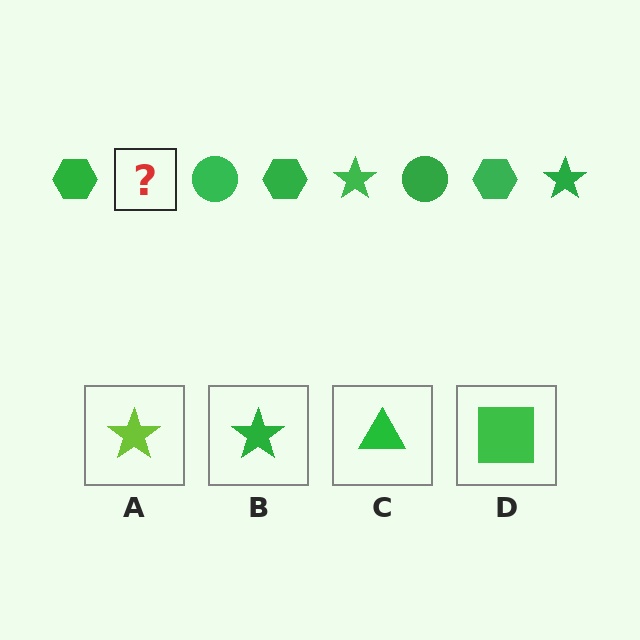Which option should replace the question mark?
Option B.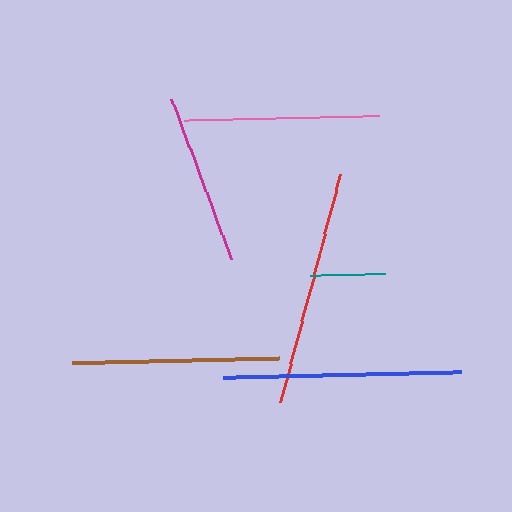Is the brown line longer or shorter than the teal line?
The brown line is longer than the teal line.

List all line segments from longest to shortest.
From longest to shortest: blue, red, brown, pink, magenta, teal.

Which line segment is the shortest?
The teal line is the shortest at approximately 75 pixels.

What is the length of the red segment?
The red segment is approximately 236 pixels long.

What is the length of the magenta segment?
The magenta segment is approximately 170 pixels long.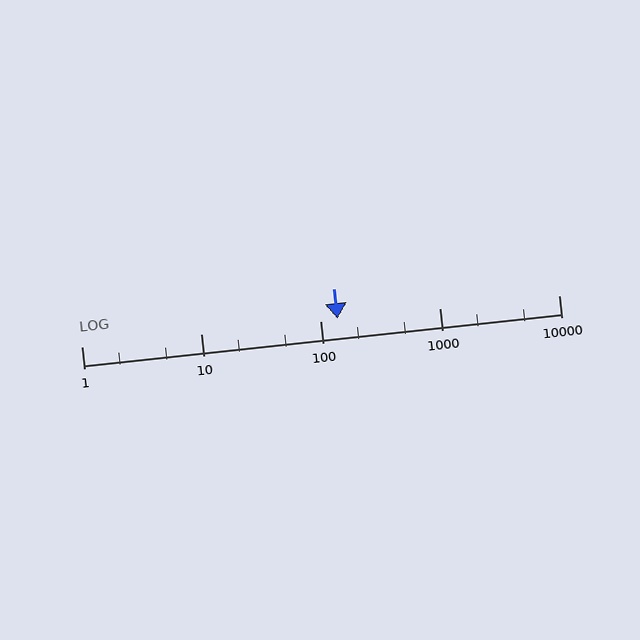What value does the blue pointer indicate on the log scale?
The pointer indicates approximately 140.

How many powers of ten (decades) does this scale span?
The scale spans 4 decades, from 1 to 10000.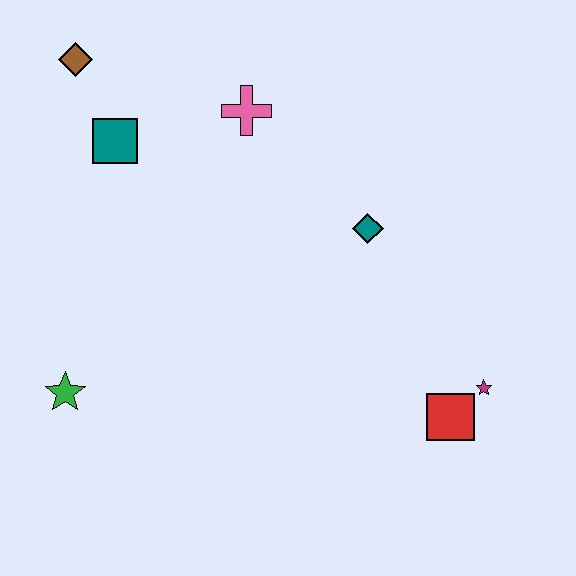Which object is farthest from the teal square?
The magenta star is farthest from the teal square.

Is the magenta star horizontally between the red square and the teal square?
No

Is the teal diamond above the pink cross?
No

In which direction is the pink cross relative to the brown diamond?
The pink cross is to the right of the brown diamond.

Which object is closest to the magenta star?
The red square is closest to the magenta star.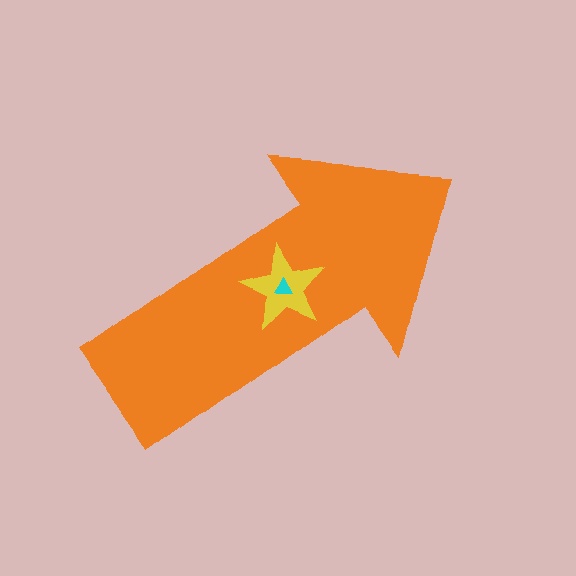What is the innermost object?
The cyan triangle.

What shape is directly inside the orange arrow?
The yellow star.